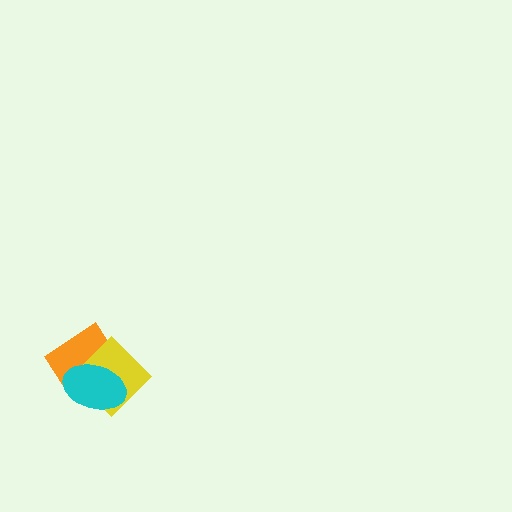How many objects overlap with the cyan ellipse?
2 objects overlap with the cyan ellipse.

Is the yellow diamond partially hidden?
Yes, it is partially covered by another shape.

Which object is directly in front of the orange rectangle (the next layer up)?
The yellow diamond is directly in front of the orange rectangle.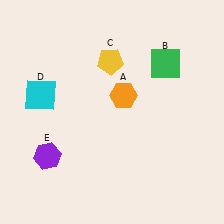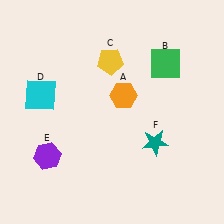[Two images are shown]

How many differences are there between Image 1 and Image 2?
There is 1 difference between the two images.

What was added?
A teal star (F) was added in Image 2.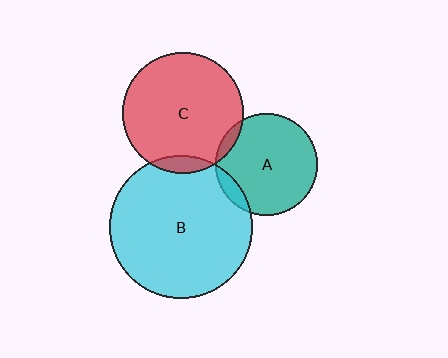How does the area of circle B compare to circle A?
Approximately 2.0 times.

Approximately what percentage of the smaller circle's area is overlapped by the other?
Approximately 5%.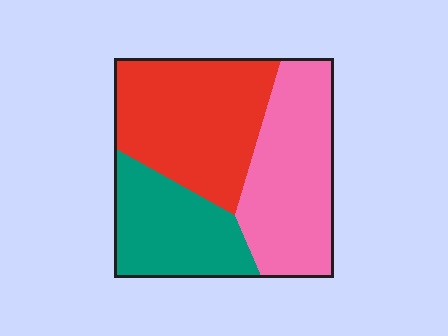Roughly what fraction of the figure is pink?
Pink covers 36% of the figure.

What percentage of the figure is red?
Red takes up about three eighths (3/8) of the figure.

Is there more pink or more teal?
Pink.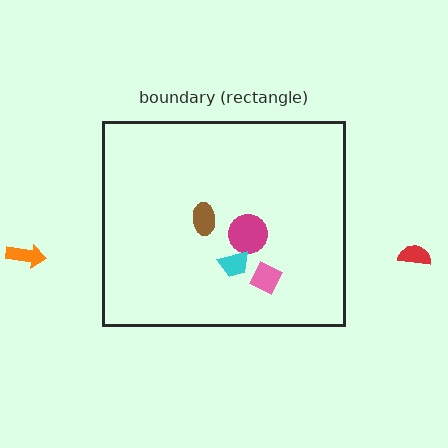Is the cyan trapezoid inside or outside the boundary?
Inside.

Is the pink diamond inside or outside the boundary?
Inside.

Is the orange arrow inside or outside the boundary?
Outside.